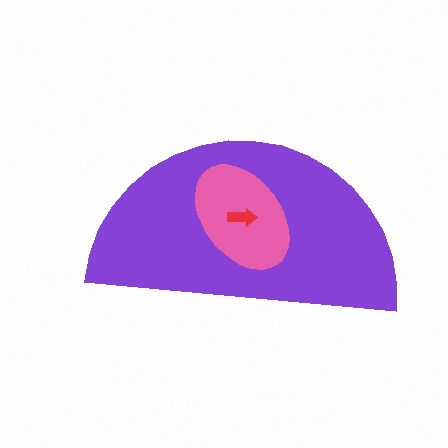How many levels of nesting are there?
3.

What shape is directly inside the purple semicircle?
The pink ellipse.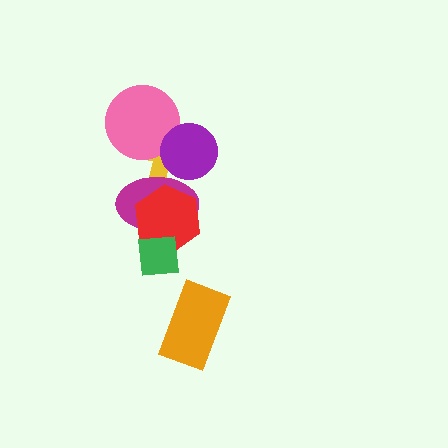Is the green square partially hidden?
No, no other shape covers it.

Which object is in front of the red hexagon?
The green square is in front of the red hexagon.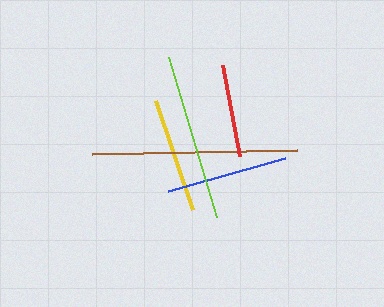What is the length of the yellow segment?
The yellow segment is approximately 115 pixels long.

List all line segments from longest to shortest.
From longest to shortest: brown, lime, blue, yellow, red.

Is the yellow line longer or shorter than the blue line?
The blue line is longer than the yellow line.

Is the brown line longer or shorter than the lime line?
The brown line is longer than the lime line.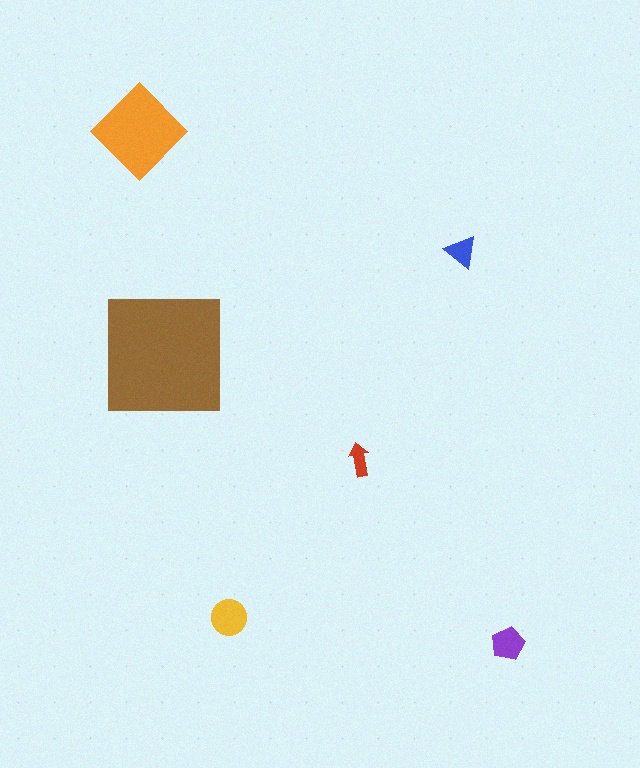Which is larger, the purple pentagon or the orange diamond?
The orange diamond.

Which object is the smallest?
The red arrow.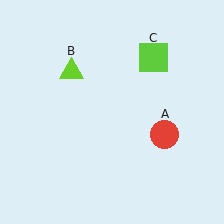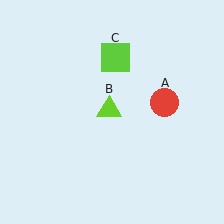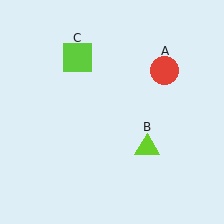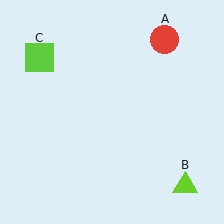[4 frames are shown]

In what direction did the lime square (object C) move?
The lime square (object C) moved left.